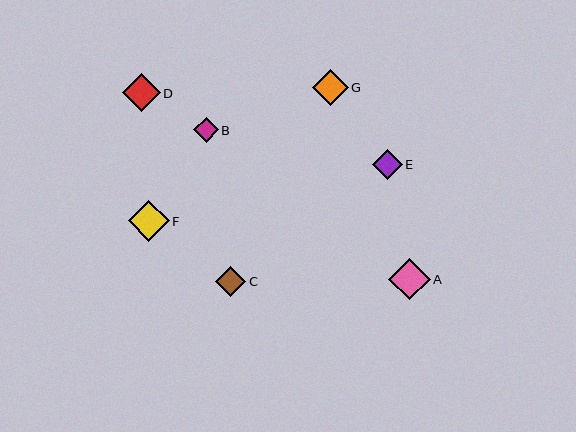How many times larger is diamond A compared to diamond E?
Diamond A is approximately 1.4 times the size of diamond E.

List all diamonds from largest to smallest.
From largest to smallest: A, F, D, G, C, E, B.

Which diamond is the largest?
Diamond A is the largest with a size of approximately 41 pixels.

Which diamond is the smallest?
Diamond B is the smallest with a size of approximately 25 pixels.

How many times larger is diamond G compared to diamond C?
Diamond G is approximately 1.2 times the size of diamond C.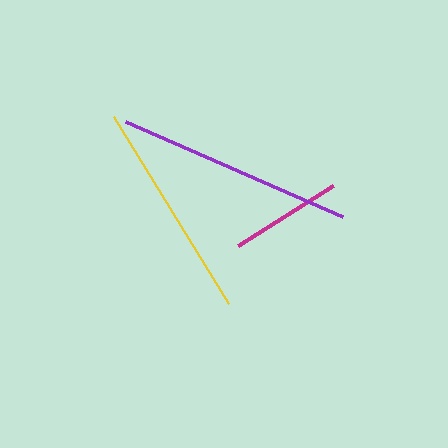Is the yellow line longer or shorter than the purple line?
The purple line is longer than the yellow line.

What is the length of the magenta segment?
The magenta segment is approximately 112 pixels long.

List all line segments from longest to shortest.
From longest to shortest: purple, yellow, magenta.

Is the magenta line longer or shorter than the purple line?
The purple line is longer than the magenta line.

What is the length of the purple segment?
The purple segment is approximately 237 pixels long.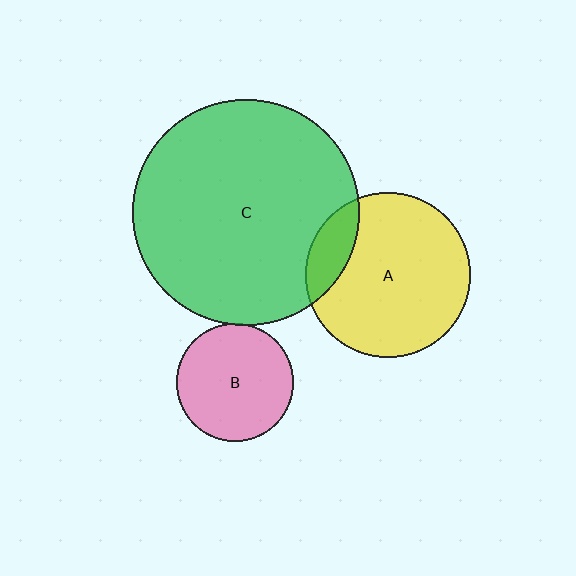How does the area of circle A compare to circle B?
Approximately 2.0 times.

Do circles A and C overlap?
Yes.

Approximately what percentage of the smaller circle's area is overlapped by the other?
Approximately 15%.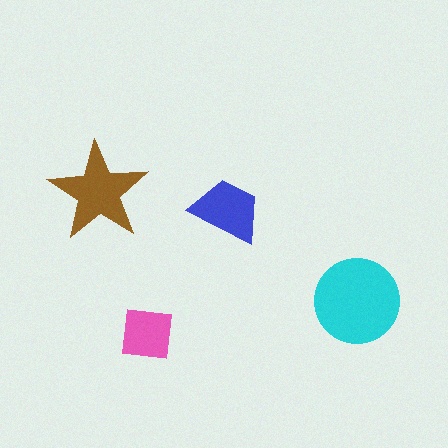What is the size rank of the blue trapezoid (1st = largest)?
3rd.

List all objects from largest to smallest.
The cyan circle, the brown star, the blue trapezoid, the pink square.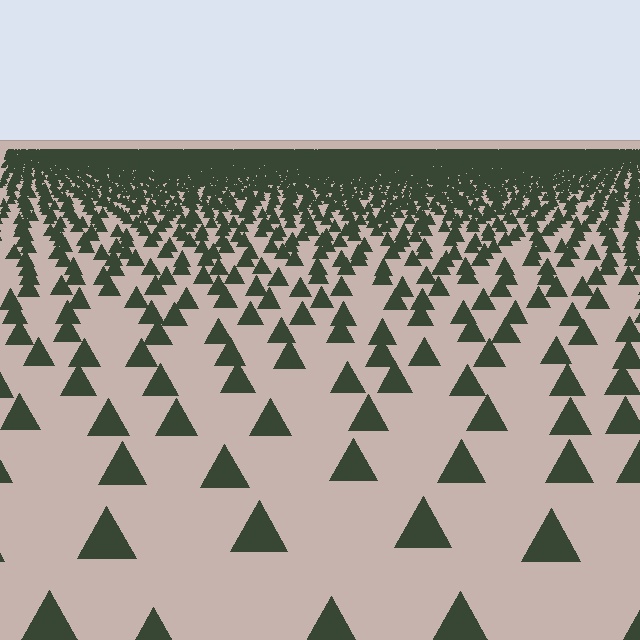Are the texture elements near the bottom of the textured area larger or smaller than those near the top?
Larger. Near the bottom, elements are closer to the viewer and appear at a bigger on-screen size.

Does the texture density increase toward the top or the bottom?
Density increases toward the top.